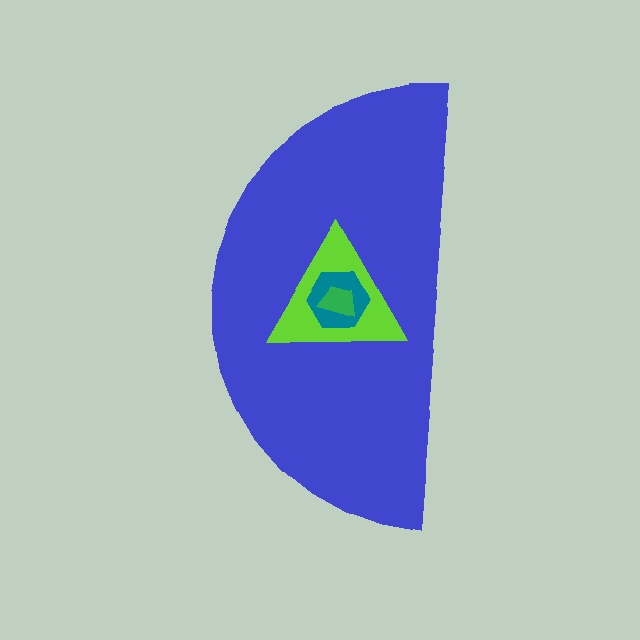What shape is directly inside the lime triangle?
The teal hexagon.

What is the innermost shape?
The green trapezoid.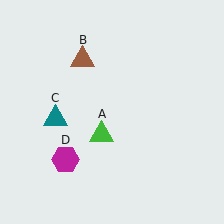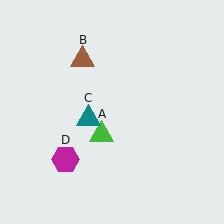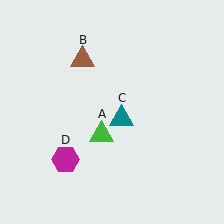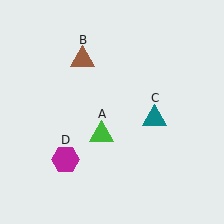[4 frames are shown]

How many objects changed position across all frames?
1 object changed position: teal triangle (object C).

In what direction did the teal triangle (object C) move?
The teal triangle (object C) moved right.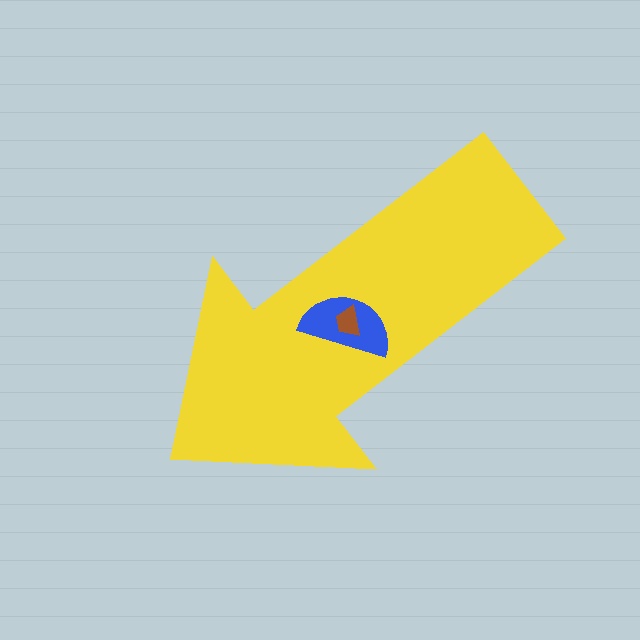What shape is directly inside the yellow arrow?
The blue semicircle.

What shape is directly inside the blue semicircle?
The brown trapezoid.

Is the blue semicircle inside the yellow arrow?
Yes.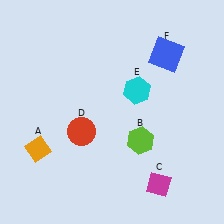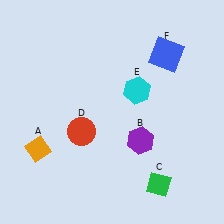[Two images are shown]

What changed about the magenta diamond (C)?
In Image 1, C is magenta. In Image 2, it changed to green.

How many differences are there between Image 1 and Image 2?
There are 2 differences between the two images.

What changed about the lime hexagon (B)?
In Image 1, B is lime. In Image 2, it changed to purple.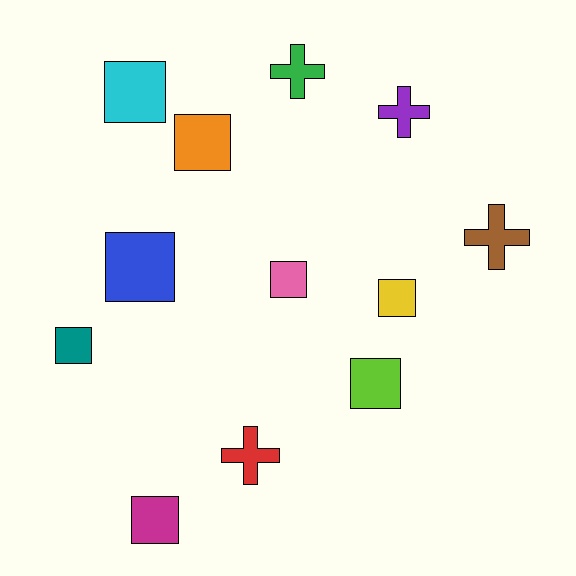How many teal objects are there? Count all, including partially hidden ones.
There is 1 teal object.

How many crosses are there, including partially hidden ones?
There are 4 crosses.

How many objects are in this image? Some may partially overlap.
There are 12 objects.